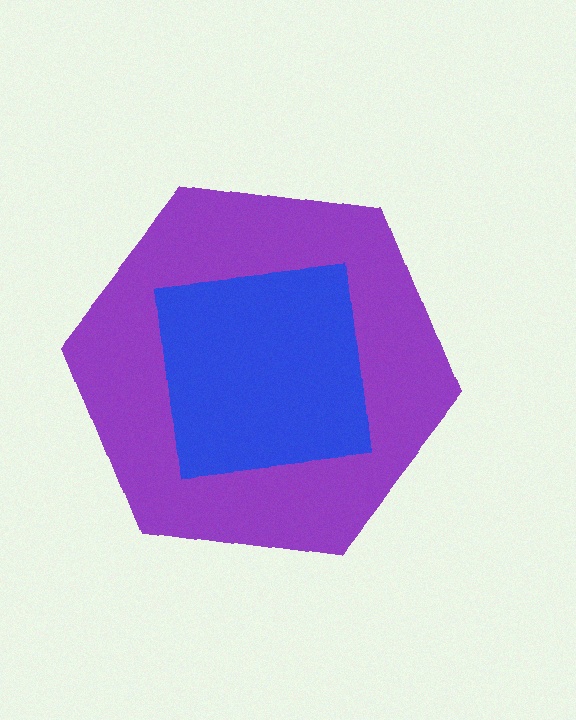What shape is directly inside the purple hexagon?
The blue square.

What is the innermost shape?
The blue square.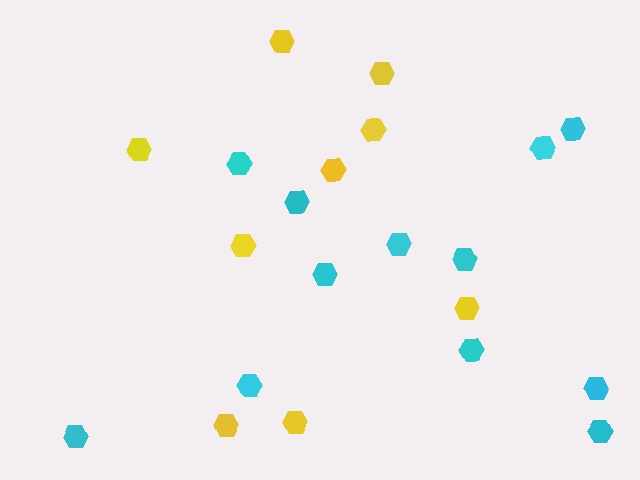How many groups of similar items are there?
There are 2 groups: one group of yellow hexagons (9) and one group of cyan hexagons (12).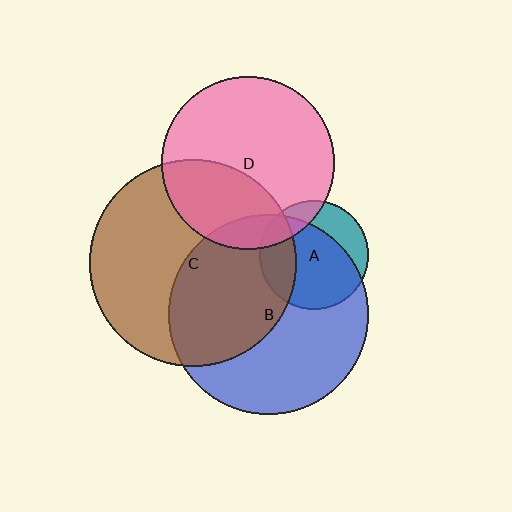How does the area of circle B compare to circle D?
Approximately 1.3 times.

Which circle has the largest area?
Circle C (brown).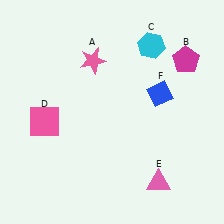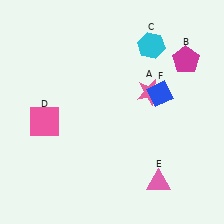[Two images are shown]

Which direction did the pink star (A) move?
The pink star (A) moved right.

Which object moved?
The pink star (A) moved right.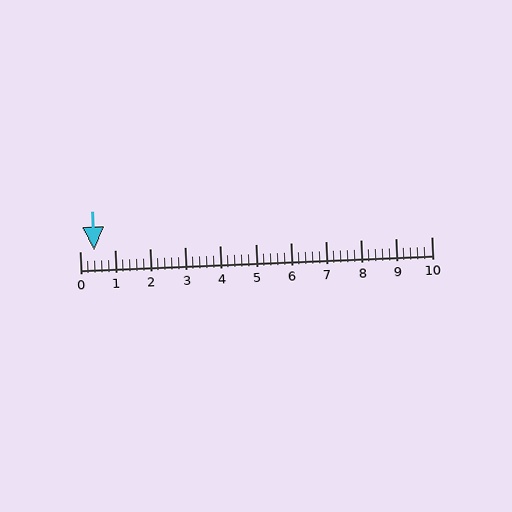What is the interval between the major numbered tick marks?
The major tick marks are spaced 1 units apart.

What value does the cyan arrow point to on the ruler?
The cyan arrow points to approximately 0.4.